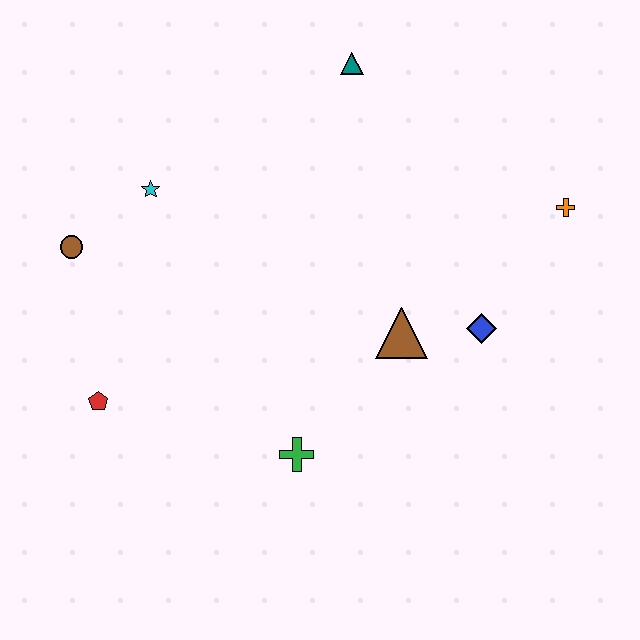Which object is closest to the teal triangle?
The cyan star is closest to the teal triangle.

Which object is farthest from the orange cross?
The red pentagon is farthest from the orange cross.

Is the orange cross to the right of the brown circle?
Yes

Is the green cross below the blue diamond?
Yes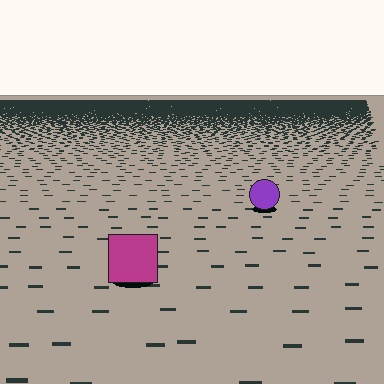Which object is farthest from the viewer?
The purple circle is farthest from the viewer. It appears smaller and the ground texture around it is denser.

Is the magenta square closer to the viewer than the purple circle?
Yes. The magenta square is closer — you can tell from the texture gradient: the ground texture is coarser near it.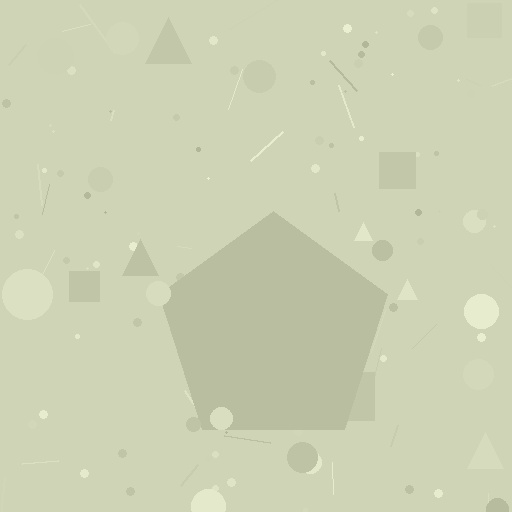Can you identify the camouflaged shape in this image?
The camouflaged shape is a pentagon.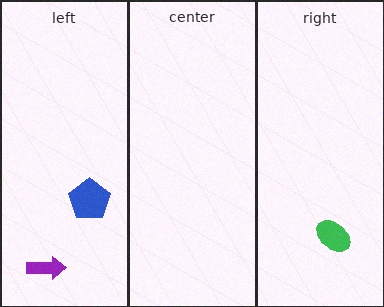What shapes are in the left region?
The purple arrow, the blue pentagon.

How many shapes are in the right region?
1.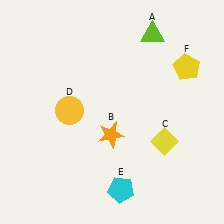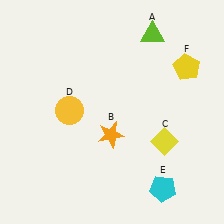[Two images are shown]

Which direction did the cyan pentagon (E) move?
The cyan pentagon (E) moved right.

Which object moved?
The cyan pentagon (E) moved right.